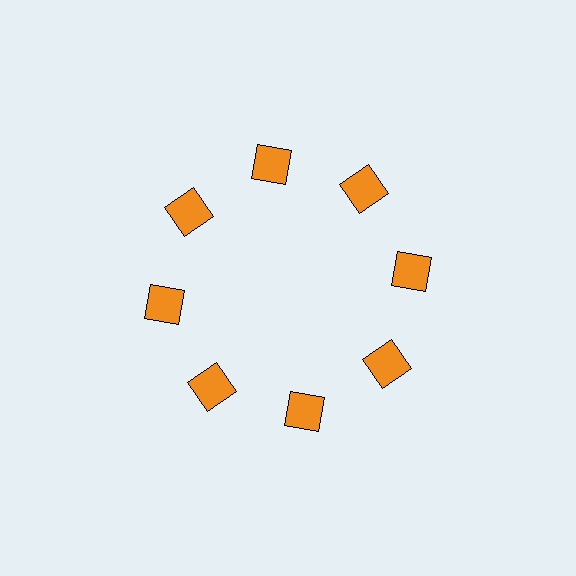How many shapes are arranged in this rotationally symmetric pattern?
There are 8 shapes, arranged in 8 groups of 1.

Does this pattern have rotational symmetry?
Yes, this pattern has 8-fold rotational symmetry. It looks the same after rotating 45 degrees around the center.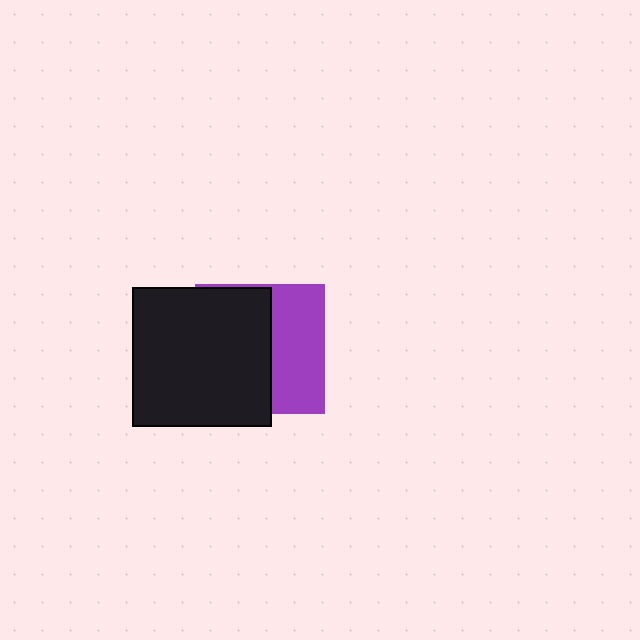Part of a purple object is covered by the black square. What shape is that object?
It is a square.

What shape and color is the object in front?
The object in front is a black square.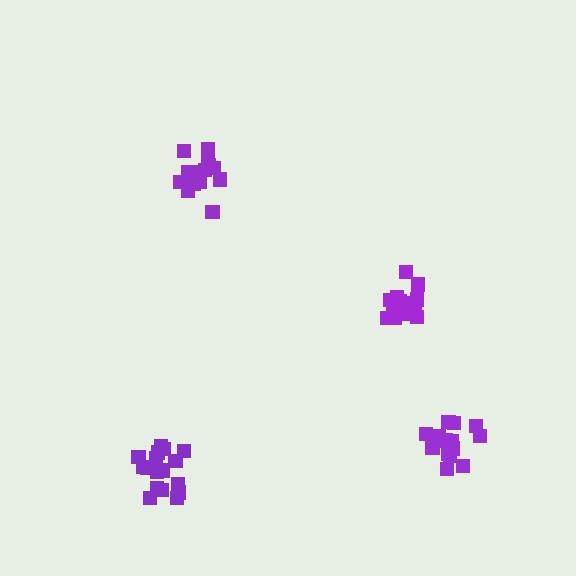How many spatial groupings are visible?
There are 4 spatial groupings.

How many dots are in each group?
Group 1: 18 dots, Group 2: 16 dots, Group 3: 14 dots, Group 4: 15 dots (63 total).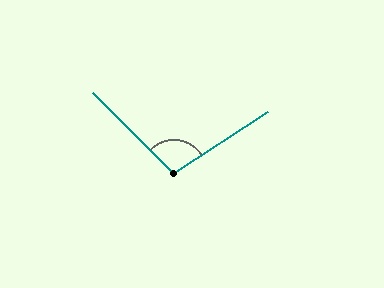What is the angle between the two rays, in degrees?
Approximately 102 degrees.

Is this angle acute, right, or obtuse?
It is obtuse.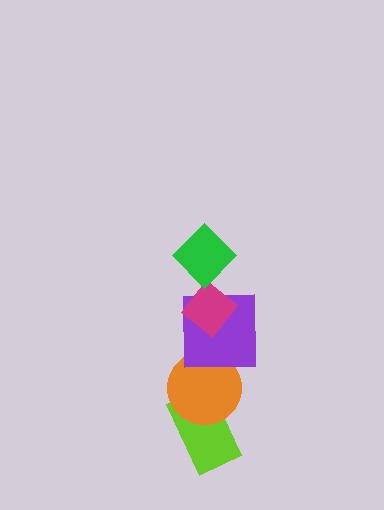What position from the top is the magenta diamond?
The magenta diamond is 2nd from the top.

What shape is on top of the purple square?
The magenta diamond is on top of the purple square.